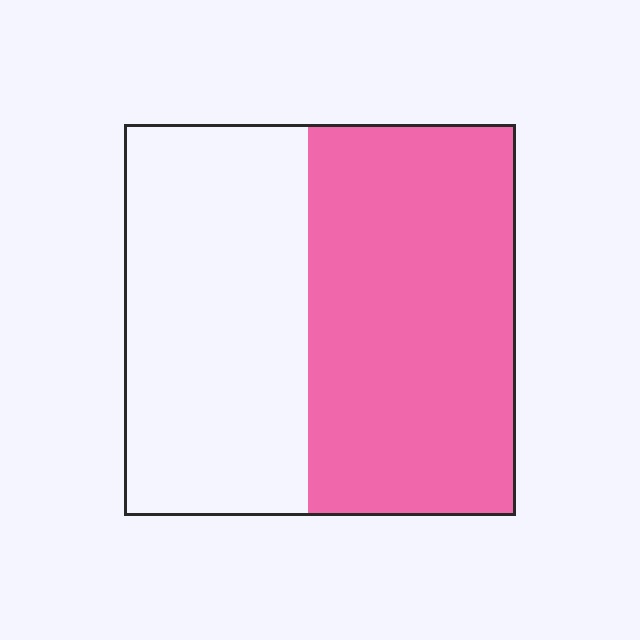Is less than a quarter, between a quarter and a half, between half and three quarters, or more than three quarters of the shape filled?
Between half and three quarters.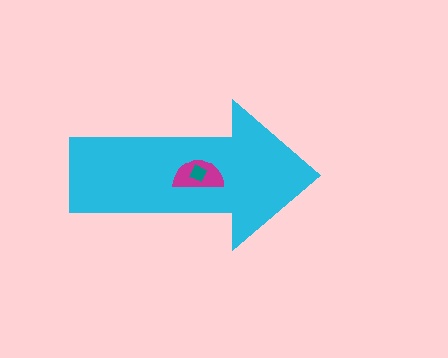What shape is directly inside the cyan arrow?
The magenta semicircle.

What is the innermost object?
The teal square.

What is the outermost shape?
The cyan arrow.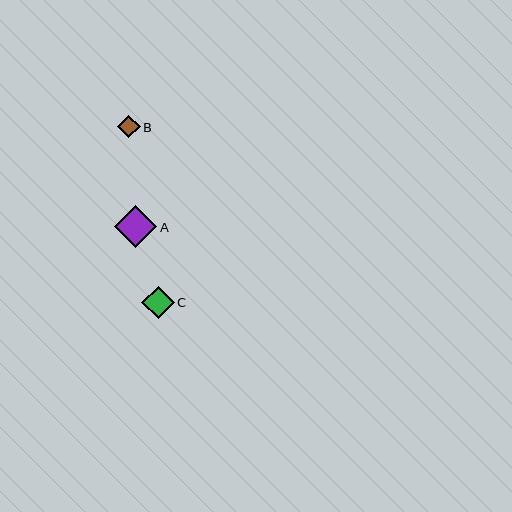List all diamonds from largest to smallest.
From largest to smallest: A, C, B.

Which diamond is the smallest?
Diamond B is the smallest with a size of approximately 23 pixels.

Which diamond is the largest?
Diamond A is the largest with a size of approximately 42 pixels.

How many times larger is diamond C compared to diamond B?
Diamond C is approximately 1.4 times the size of diamond B.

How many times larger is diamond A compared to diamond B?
Diamond A is approximately 1.8 times the size of diamond B.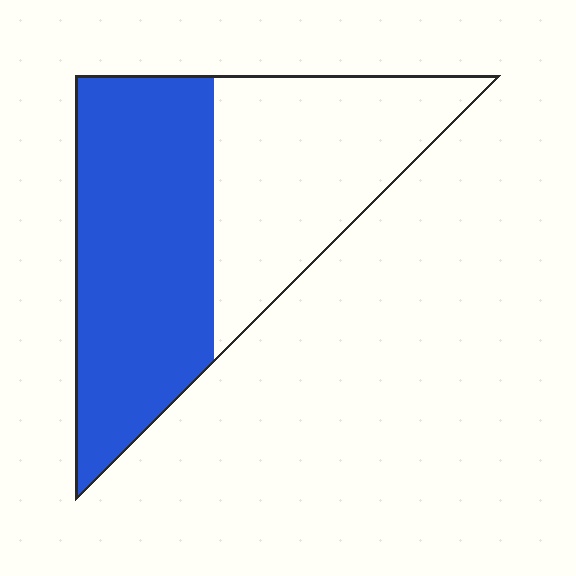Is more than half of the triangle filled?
Yes.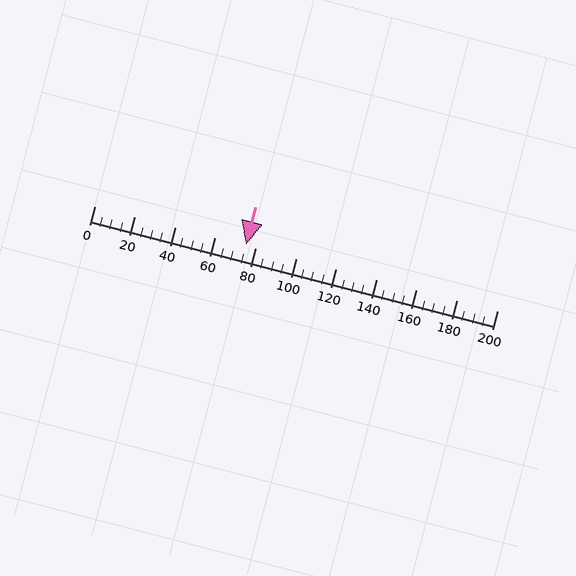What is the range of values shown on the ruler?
The ruler shows values from 0 to 200.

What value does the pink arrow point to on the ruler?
The pink arrow points to approximately 75.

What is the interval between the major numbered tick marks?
The major tick marks are spaced 20 units apart.